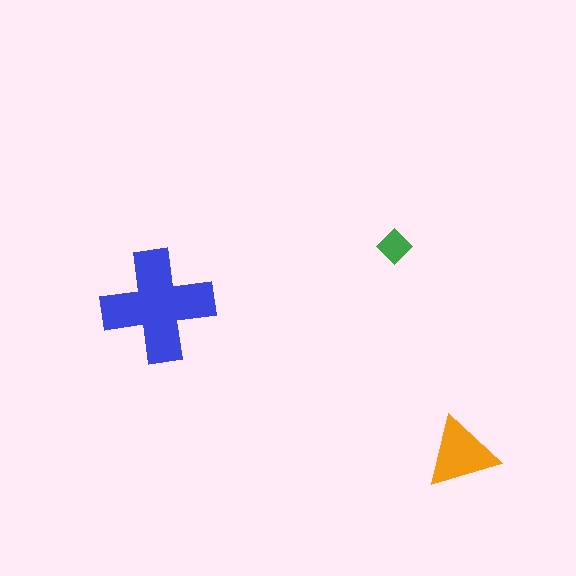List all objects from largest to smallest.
The blue cross, the orange triangle, the green diamond.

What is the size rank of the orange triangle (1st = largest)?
2nd.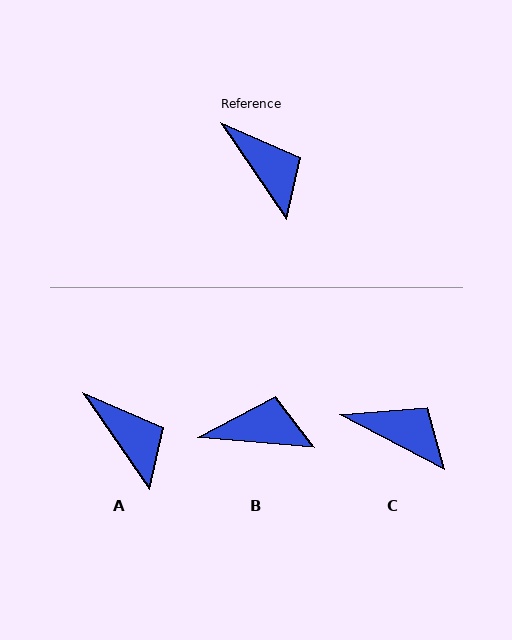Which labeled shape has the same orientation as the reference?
A.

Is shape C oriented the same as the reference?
No, it is off by about 28 degrees.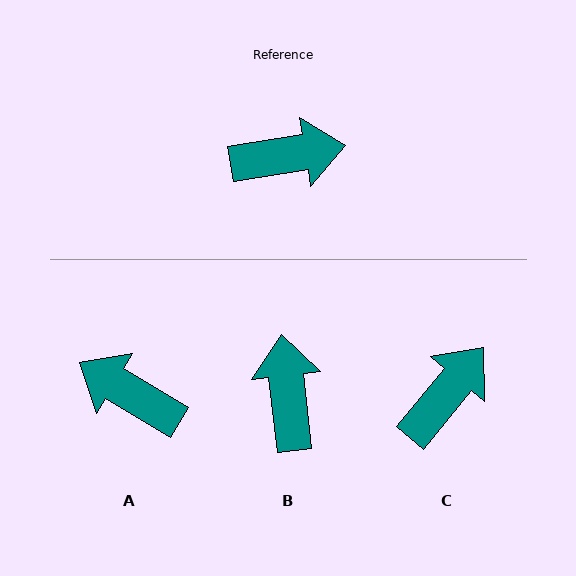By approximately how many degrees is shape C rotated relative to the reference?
Approximately 42 degrees counter-clockwise.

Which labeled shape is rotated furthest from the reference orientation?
A, about 140 degrees away.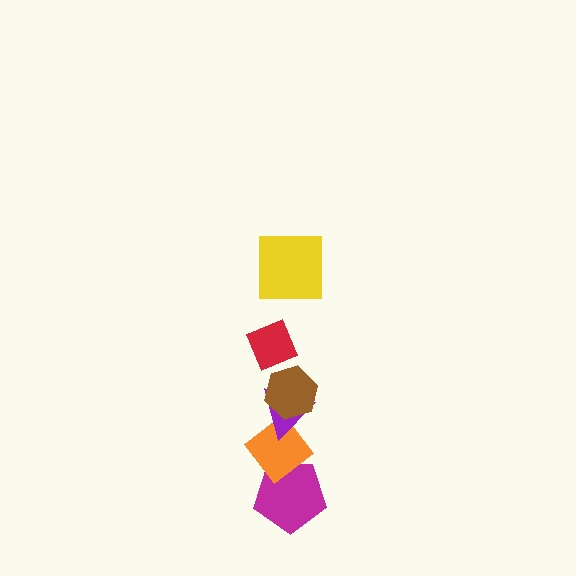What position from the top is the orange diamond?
The orange diamond is 5th from the top.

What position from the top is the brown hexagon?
The brown hexagon is 3rd from the top.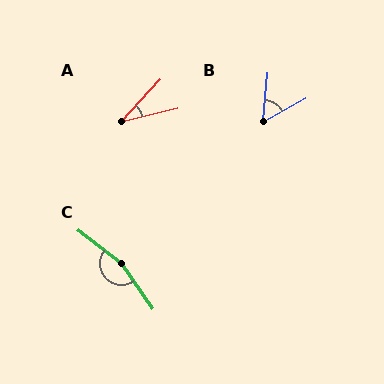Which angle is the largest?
C, at approximately 163 degrees.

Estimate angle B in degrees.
Approximately 56 degrees.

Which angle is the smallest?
A, at approximately 34 degrees.